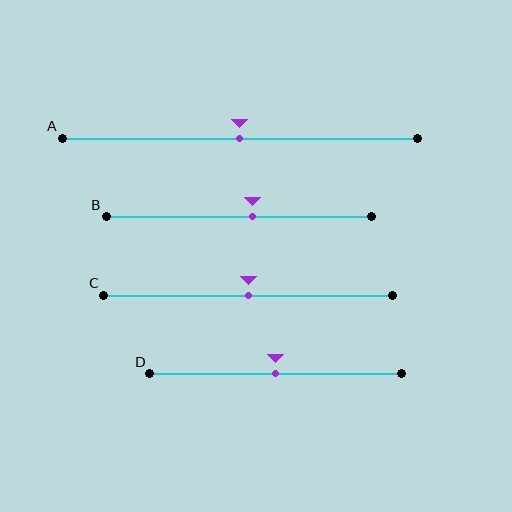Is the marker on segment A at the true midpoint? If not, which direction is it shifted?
Yes, the marker on segment A is at the true midpoint.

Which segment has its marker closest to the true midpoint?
Segment A has its marker closest to the true midpoint.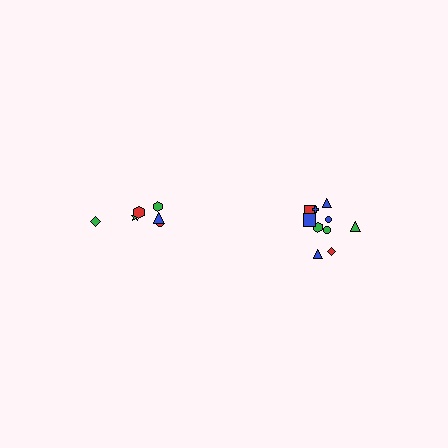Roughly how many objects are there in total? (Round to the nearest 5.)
Roughly 15 objects in total.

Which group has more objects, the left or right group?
The right group.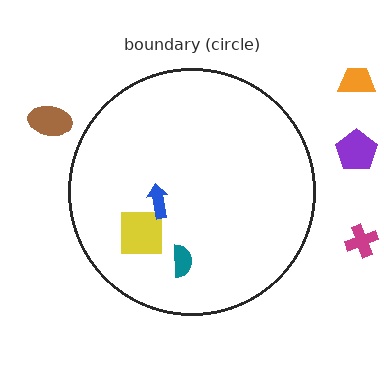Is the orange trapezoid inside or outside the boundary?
Outside.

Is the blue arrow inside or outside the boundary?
Inside.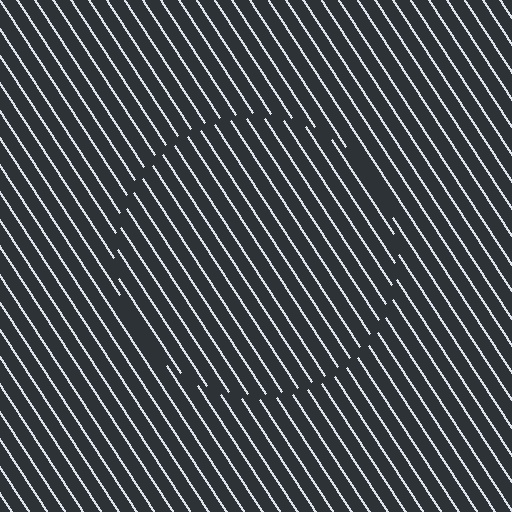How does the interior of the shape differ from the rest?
The interior of the shape contains the same grating, shifted by half a period — the contour is defined by the phase discontinuity where line-ends from the inner and outer gratings abut.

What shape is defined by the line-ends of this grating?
An illusory circle. The interior of the shape contains the same grating, shifted by half a period — the contour is defined by the phase discontinuity where line-ends from the inner and outer gratings abut.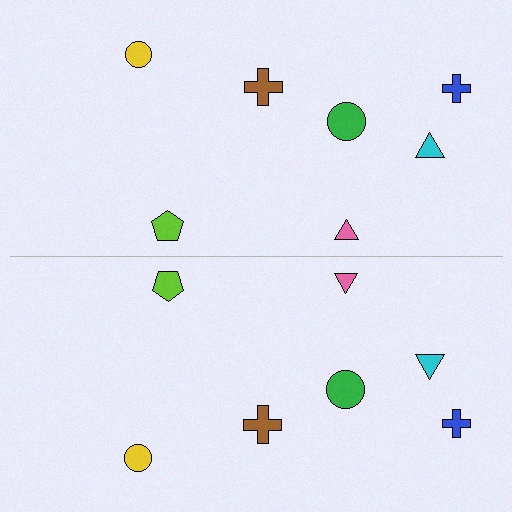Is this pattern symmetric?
Yes, this pattern has bilateral (reflection) symmetry.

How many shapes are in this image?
There are 14 shapes in this image.